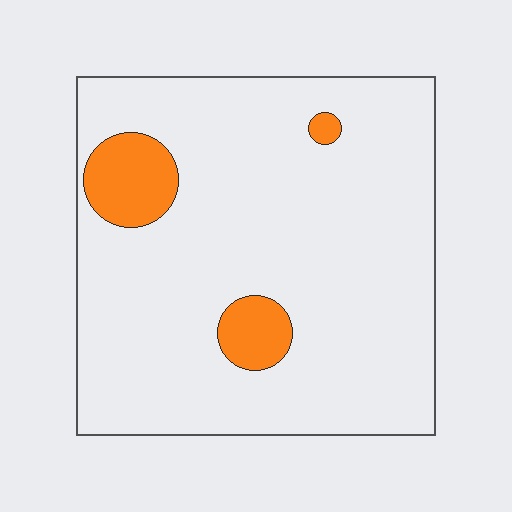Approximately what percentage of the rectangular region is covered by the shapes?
Approximately 10%.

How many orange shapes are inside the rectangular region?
3.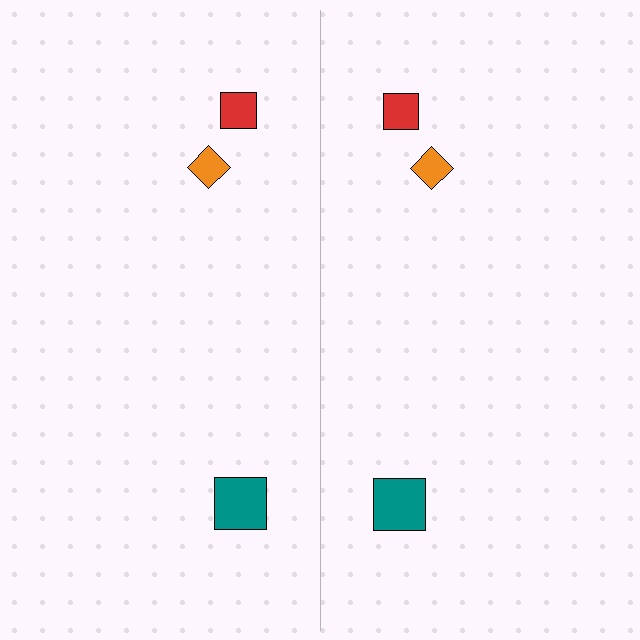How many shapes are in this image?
There are 6 shapes in this image.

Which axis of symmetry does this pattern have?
The pattern has a vertical axis of symmetry running through the center of the image.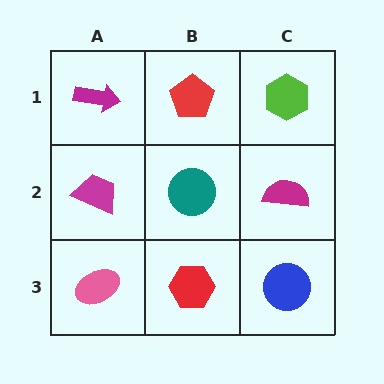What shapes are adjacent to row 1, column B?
A teal circle (row 2, column B), a magenta arrow (row 1, column A), a lime hexagon (row 1, column C).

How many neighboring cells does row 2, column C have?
3.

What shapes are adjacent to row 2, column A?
A magenta arrow (row 1, column A), a pink ellipse (row 3, column A), a teal circle (row 2, column B).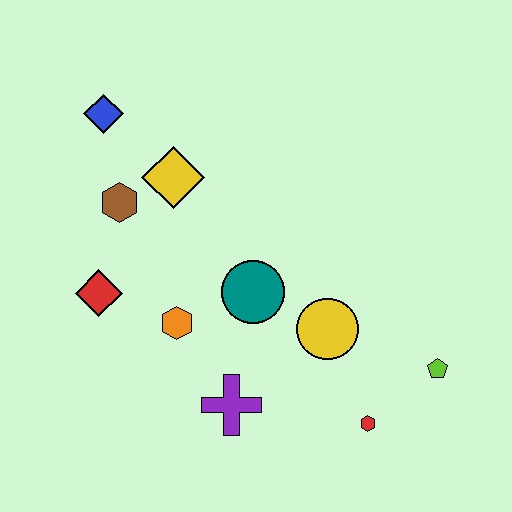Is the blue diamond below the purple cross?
No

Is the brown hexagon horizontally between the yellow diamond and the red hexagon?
No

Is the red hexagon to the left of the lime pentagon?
Yes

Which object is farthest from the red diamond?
The lime pentagon is farthest from the red diamond.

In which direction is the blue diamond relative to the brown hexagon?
The blue diamond is above the brown hexagon.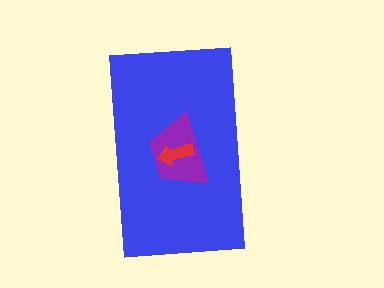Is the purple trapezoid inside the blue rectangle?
Yes.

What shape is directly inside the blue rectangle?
The purple trapezoid.